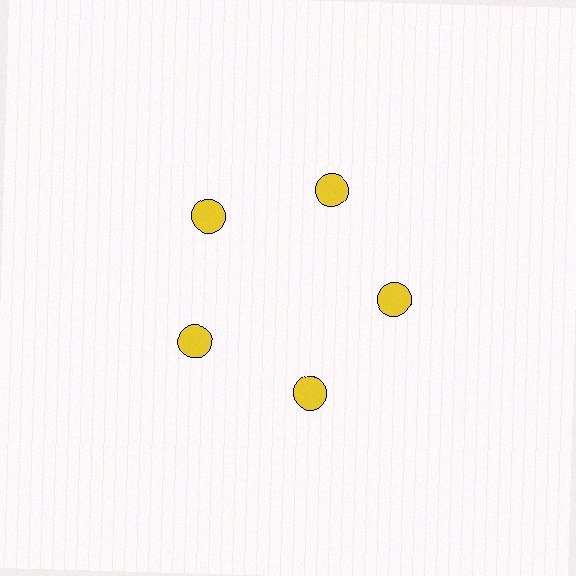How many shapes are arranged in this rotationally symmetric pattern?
There are 5 shapes, arranged in 5 groups of 1.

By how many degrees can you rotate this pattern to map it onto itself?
The pattern maps onto itself every 72 degrees of rotation.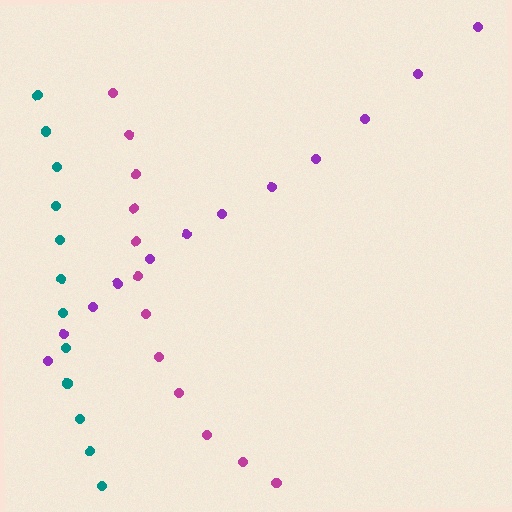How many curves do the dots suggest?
There are 3 distinct paths.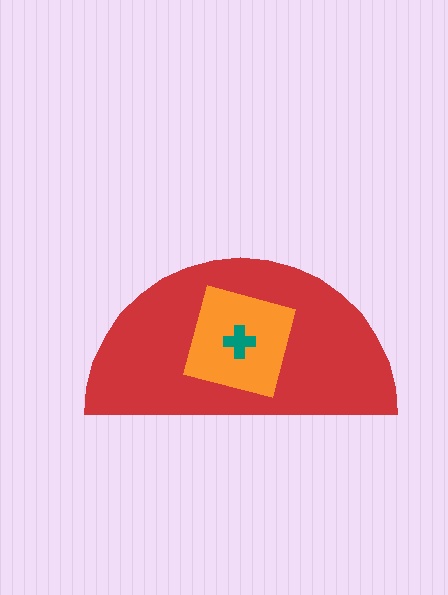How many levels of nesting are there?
3.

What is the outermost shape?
The red semicircle.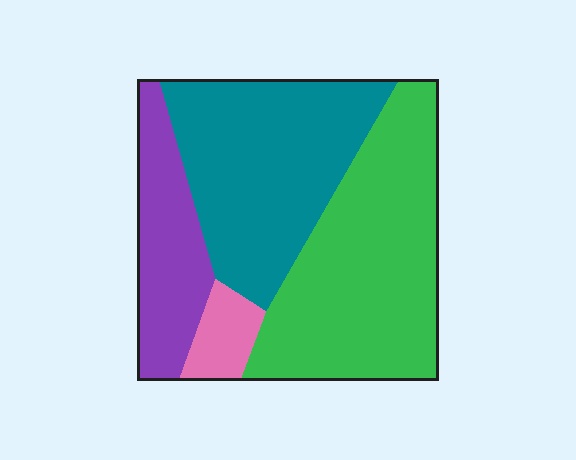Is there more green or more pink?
Green.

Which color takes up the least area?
Pink, at roughly 5%.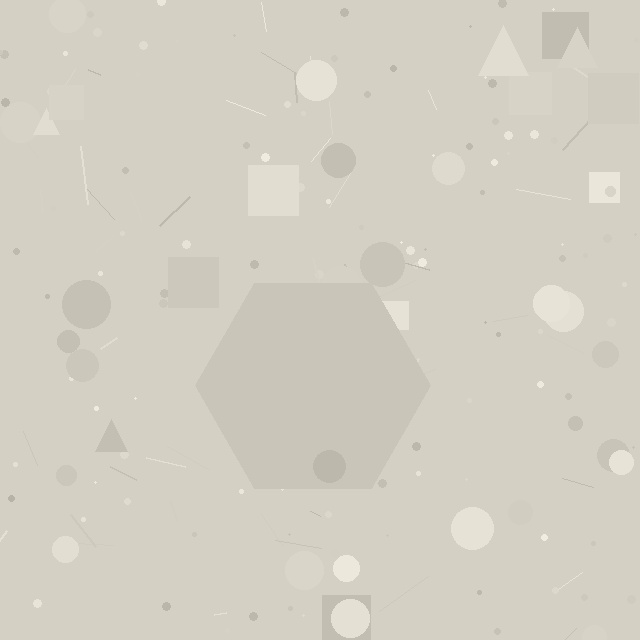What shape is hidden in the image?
A hexagon is hidden in the image.